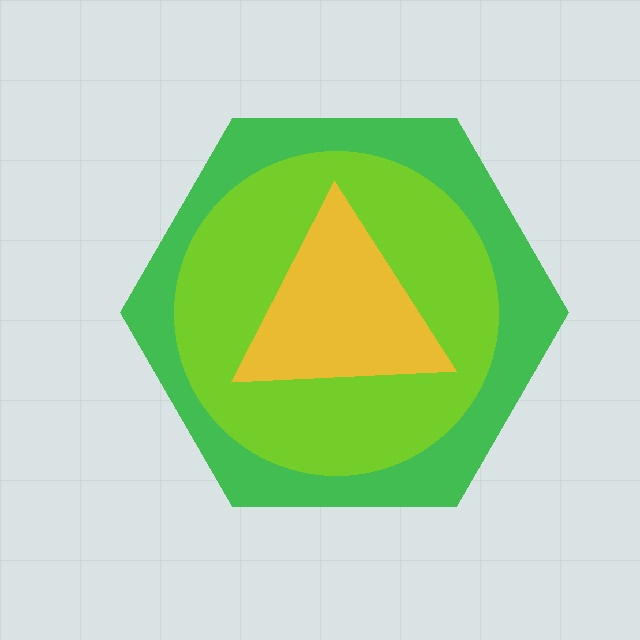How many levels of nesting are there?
3.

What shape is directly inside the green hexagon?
The lime circle.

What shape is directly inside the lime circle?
The yellow triangle.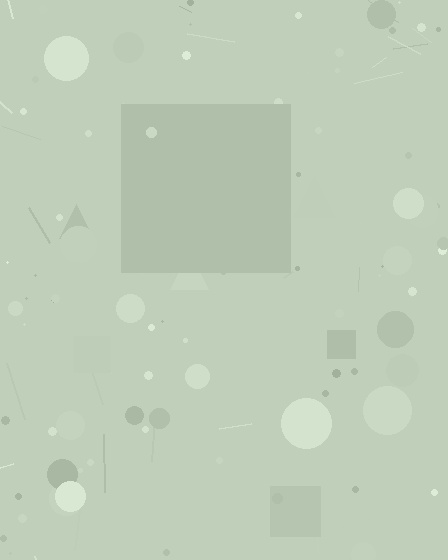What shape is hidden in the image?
A square is hidden in the image.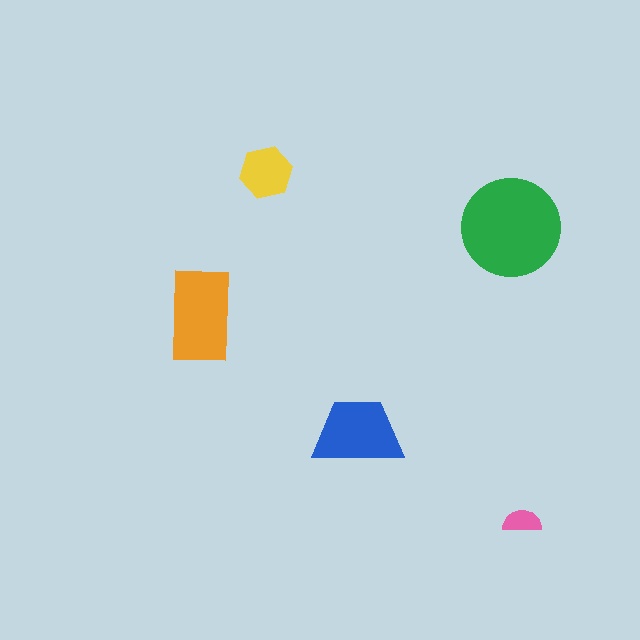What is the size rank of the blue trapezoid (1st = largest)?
3rd.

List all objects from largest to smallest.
The green circle, the orange rectangle, the blue trapezoid, the yellow hexagon, the pink semicircle.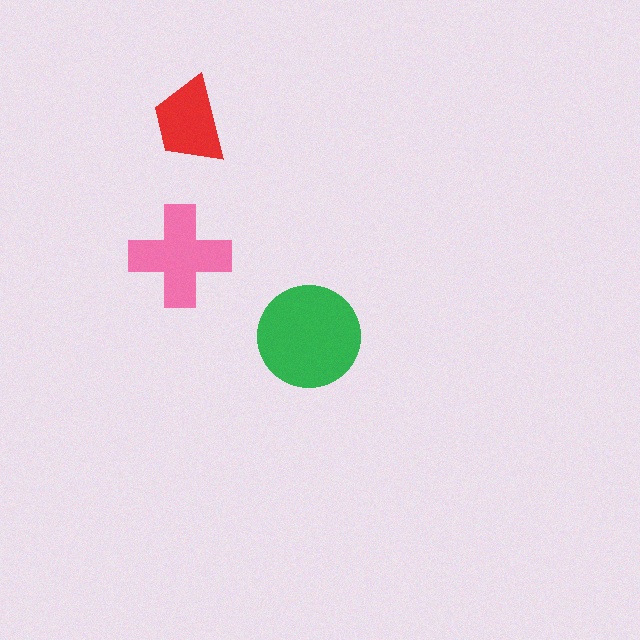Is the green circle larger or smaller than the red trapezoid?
Larger.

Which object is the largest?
The green circle.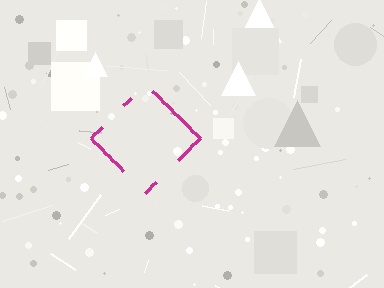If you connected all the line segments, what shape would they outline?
They would outline a diamond.